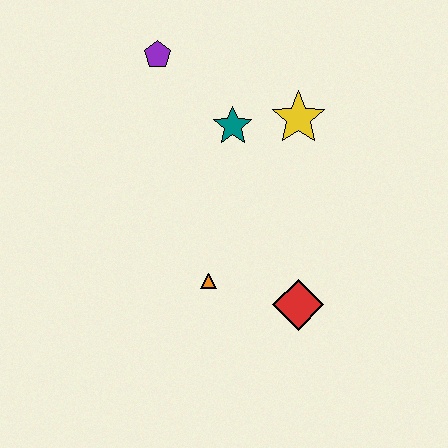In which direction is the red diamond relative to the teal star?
The red diamond is below the teal star.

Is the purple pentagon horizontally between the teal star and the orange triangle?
No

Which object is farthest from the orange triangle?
The purple pentagon is farthest from the orange triangle.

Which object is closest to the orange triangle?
The red diamond is closest to the orange triangle.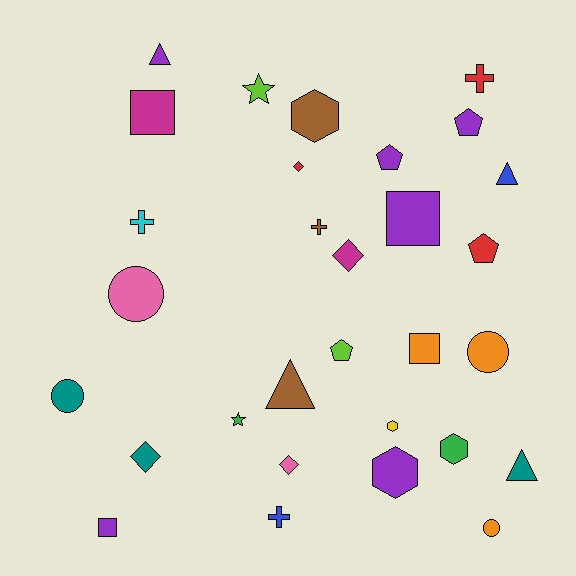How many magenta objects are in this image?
There are 2 magenta objects.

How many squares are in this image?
There are 4 squares.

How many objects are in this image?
There are 30 objects.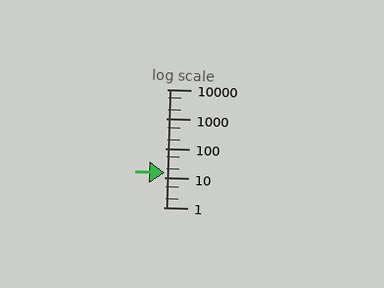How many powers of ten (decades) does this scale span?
The scale spans 4 decades, from 1 to 10000.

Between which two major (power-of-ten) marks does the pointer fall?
The pointer is between 10 and 100.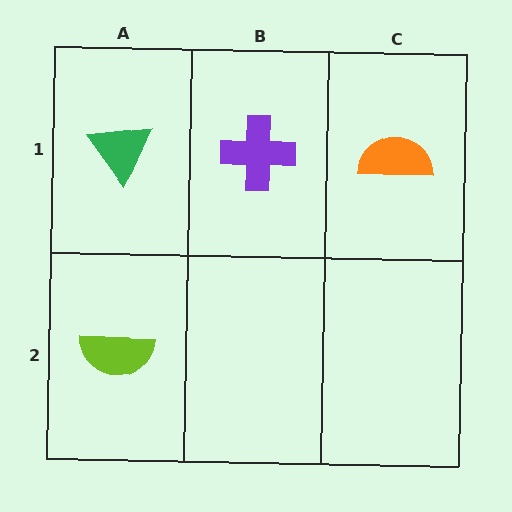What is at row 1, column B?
A purple cross.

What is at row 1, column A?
A green triangle.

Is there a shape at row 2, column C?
No, that cell is empty.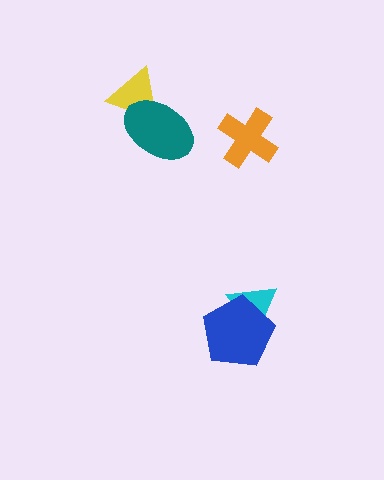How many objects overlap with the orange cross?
0 objects overlap with the orange cross.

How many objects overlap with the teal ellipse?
1 object overlaps with the teal ellipse.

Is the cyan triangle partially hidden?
Yes, it is partially covered by another shape.